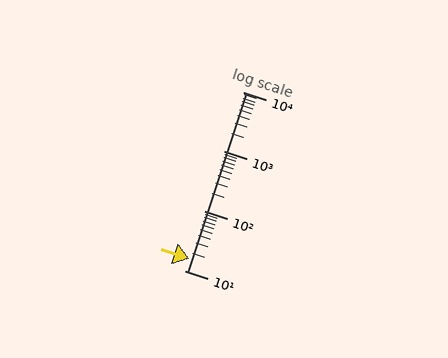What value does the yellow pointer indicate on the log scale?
The pointer indicates approximately 16.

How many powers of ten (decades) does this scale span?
The scale spans 3 decades, from 10 to 10000.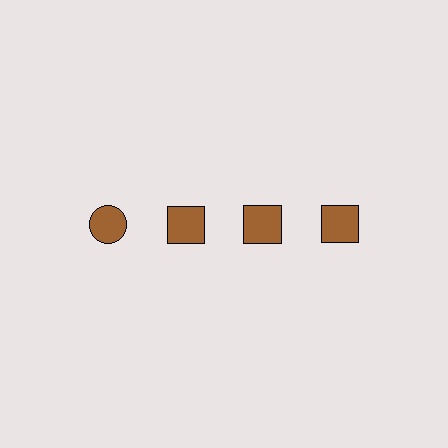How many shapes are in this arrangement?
There are 4 shapes arranged in a grid pattern.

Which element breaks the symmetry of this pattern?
The brown circle in the top row, leftmost column breaks the symmetry. All other shapes are brown squares.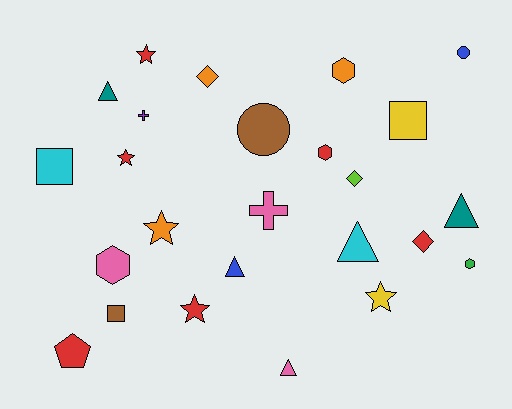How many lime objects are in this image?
There is 1 lime object.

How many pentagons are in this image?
There is 1 pentagon.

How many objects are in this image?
There are 25 objects.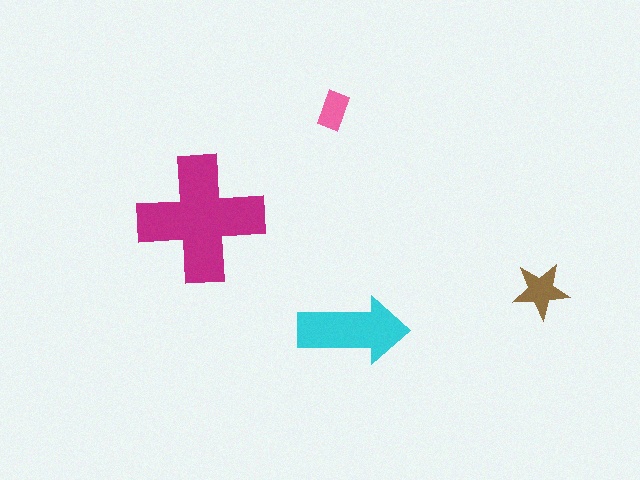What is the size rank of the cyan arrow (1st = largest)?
2nd.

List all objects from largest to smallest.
The magenta cross, the cyan arrow, the brown star, the pink rectangle.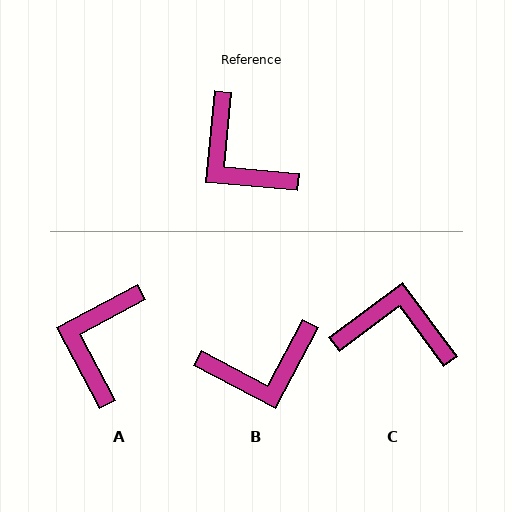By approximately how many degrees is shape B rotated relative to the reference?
Approximately 67 degrees counter-clockwise.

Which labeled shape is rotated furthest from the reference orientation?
C, about 138 degrees away.